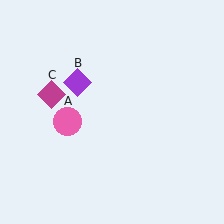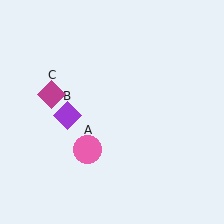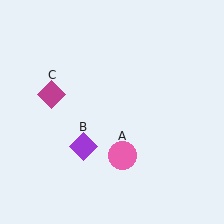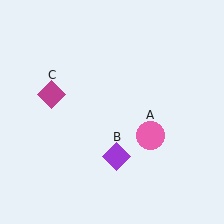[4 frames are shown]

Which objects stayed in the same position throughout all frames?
Magenta diamond (object C) remained stationary.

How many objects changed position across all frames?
2 objects changed position: pink circle (object A), purple diamond (object B).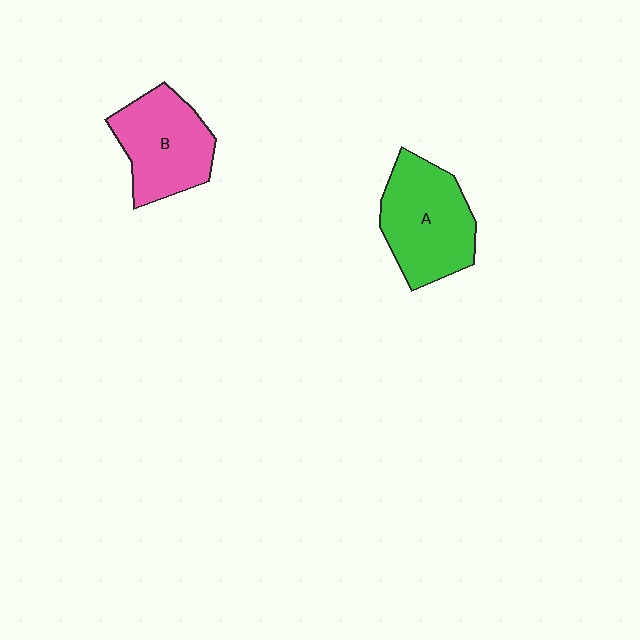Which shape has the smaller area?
Shape B (pink).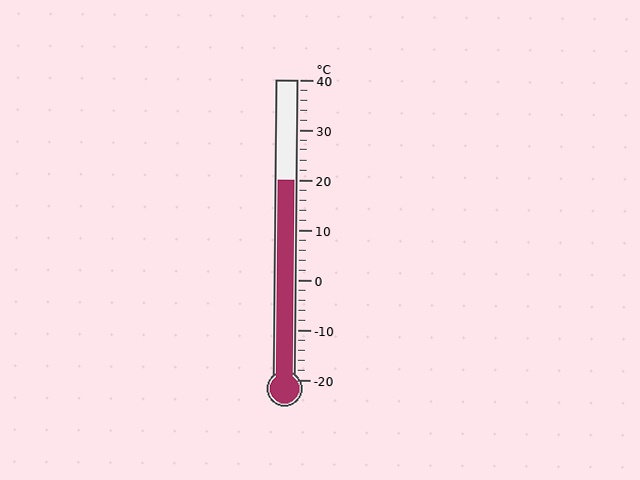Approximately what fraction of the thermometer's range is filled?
The thermometer is filled to approximately 65% of its range.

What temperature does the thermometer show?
The thermometer shows approximately 20°C.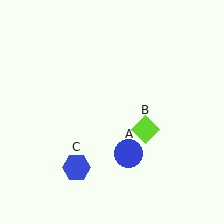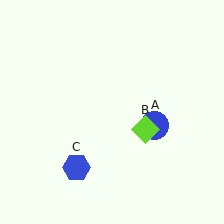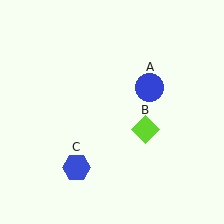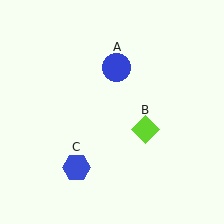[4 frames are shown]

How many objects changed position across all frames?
1 object changed position: blue circle (object A).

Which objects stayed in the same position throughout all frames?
Lime diamond (object B) and blue hexagon (object C) remained stationary.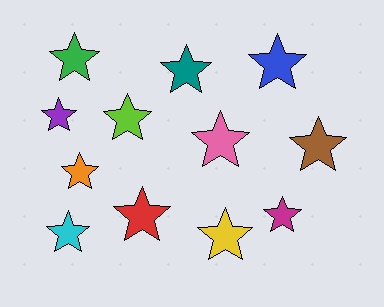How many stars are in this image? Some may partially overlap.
There are 12 stars.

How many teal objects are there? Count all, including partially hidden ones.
There is 1 teal object.